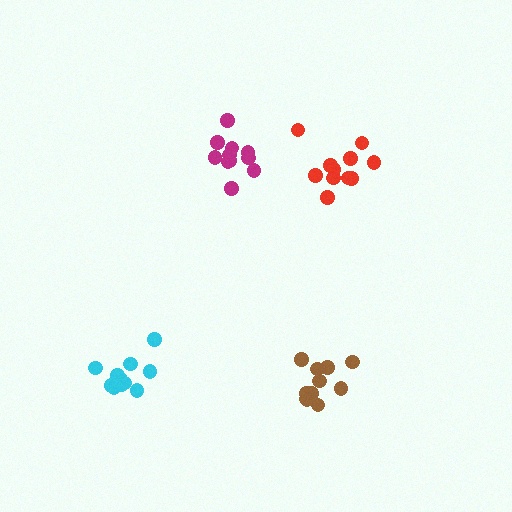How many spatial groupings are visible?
There are 4 spatial groupings.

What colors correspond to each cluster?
The clusters are colored: red, cyan, magenta, brown.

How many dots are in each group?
Group 1: 11 dots, Group 2: 11 dots, Group 3: 11 dots, Group 4: 11 dots (44 total).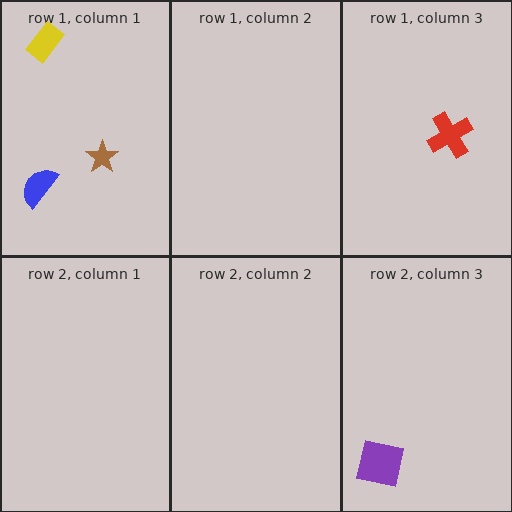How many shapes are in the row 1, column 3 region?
1.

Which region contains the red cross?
The row 1, column 3 region.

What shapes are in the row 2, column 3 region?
The purple square.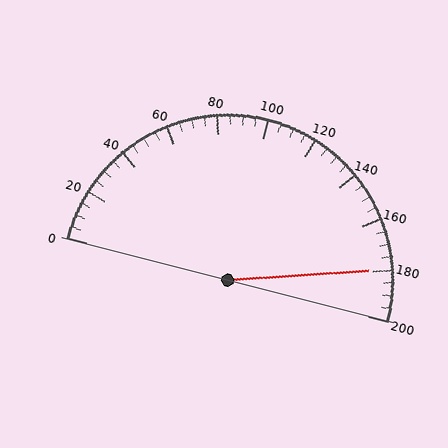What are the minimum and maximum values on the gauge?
The gauge ranges from 0 to 200.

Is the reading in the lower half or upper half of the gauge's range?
The reading is in the upper half of the range (0 to 200).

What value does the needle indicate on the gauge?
The needle indicates approximately 180.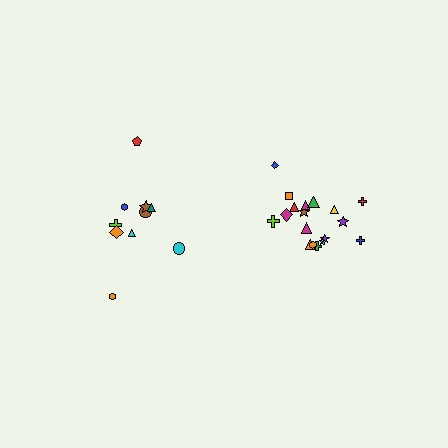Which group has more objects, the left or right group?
The right group.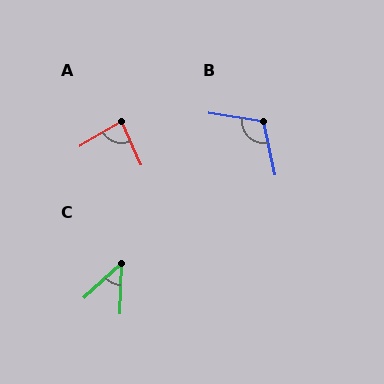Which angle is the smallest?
C, at approximately 45 degrees.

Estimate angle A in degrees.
Approximately 84 degrees.